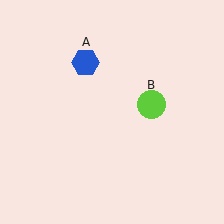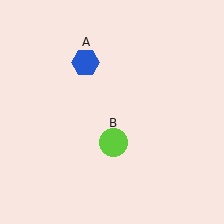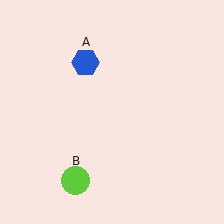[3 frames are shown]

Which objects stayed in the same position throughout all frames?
Blue hexagon (object A) remained stationary.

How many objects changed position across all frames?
1 object changed position: lime circle (object B).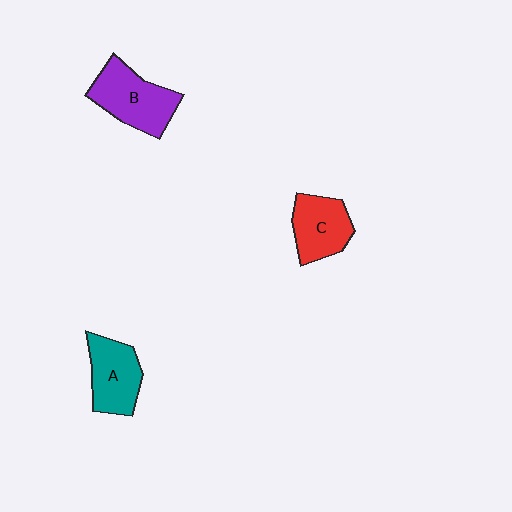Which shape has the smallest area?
Shape C (red).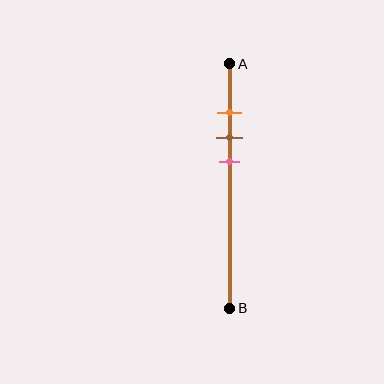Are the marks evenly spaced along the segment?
Yes, the marks are approximately evenly spaced.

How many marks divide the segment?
There are 3 marks dividing the segment.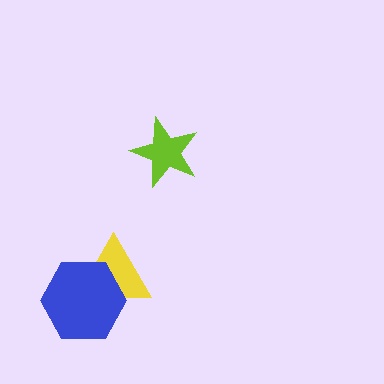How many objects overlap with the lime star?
0 objects overlap with the lime star.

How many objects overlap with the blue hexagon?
1 object overlaps with the blue hexagon.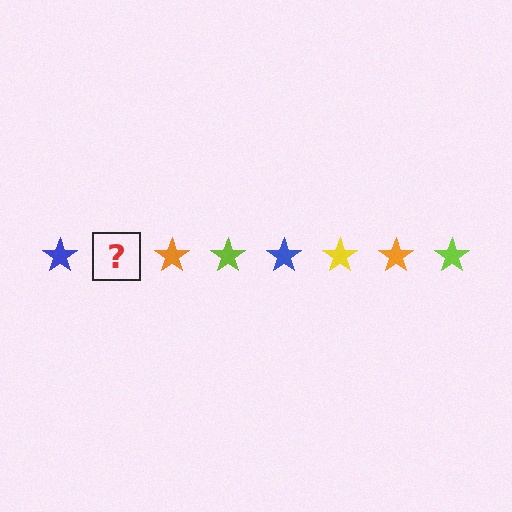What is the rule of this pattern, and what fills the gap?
The rule is that the pattern cycles through blue, yellow, orange, lime stars. The gap should be filled with a yellow star.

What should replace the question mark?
The question mark should be replaced with a yellow star.